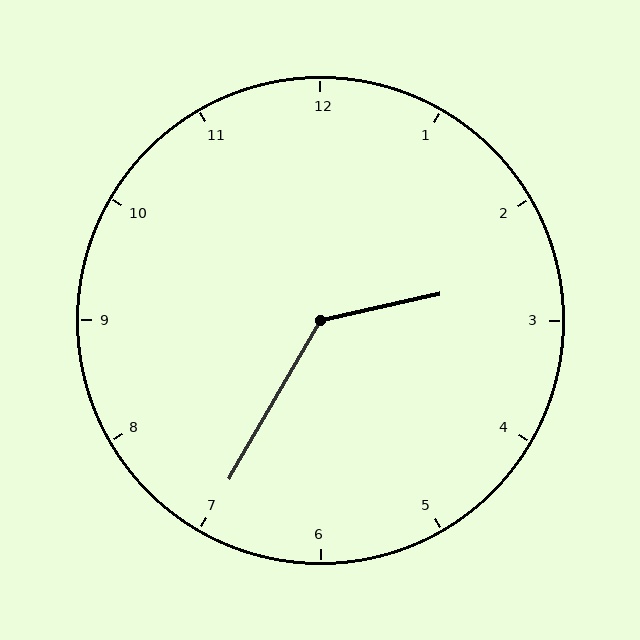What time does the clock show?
2:35.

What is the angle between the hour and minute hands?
Approximately 132 degrees.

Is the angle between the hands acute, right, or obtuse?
It is obtuse.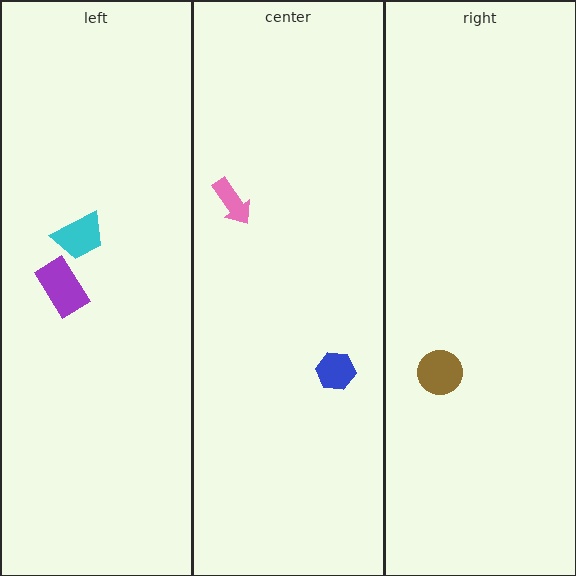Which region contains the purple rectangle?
The left region.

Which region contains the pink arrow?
The center region.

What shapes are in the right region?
The brown circle.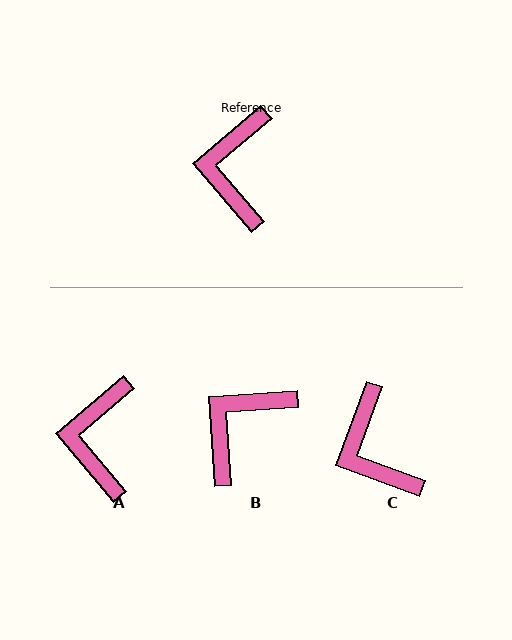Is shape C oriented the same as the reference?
No, it is off by about 29 degrees.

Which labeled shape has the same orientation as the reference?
A.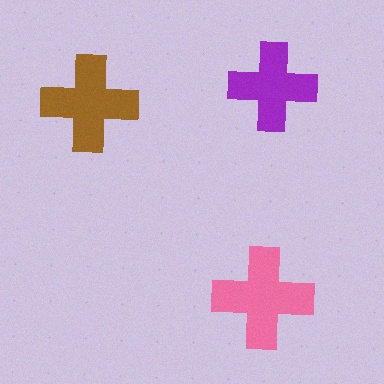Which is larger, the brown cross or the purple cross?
The brown one.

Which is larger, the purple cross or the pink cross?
The pink one.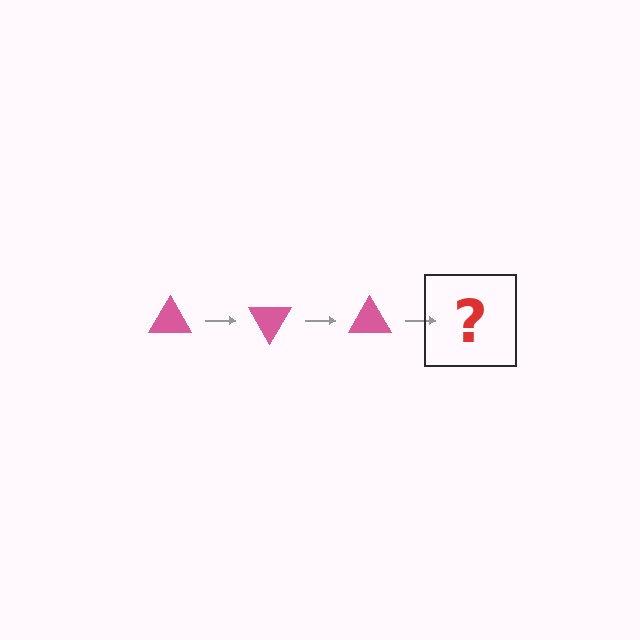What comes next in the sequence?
The next element should be a pink triangle rotated 180 degrees.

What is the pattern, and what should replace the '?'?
The pattern is that the triangle rotates 60 degrees each step. The '?' should be a pink triangle rotated 180 degrees.